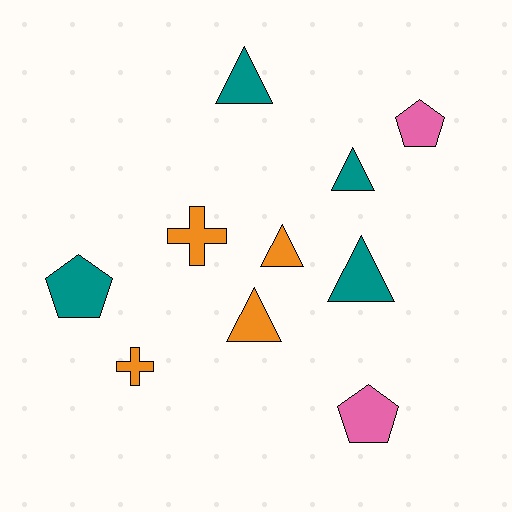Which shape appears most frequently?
Triangle, with 5 objects.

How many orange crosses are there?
There are 2 orange crosses.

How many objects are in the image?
There are 10 objects.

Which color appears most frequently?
Teal, with 4 objects.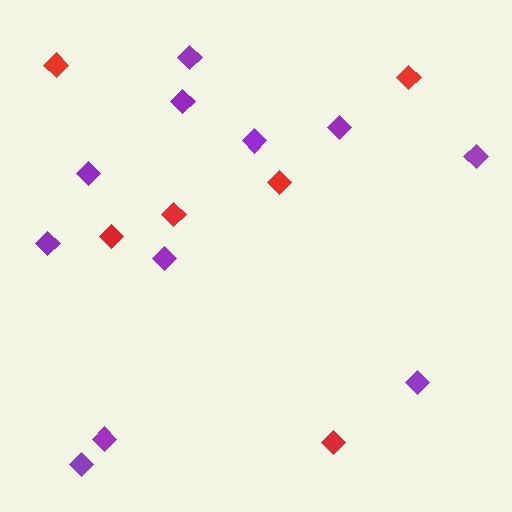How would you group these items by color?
There are 2 groups: one group of purple diamonds (11) and one group of red diamonds (6).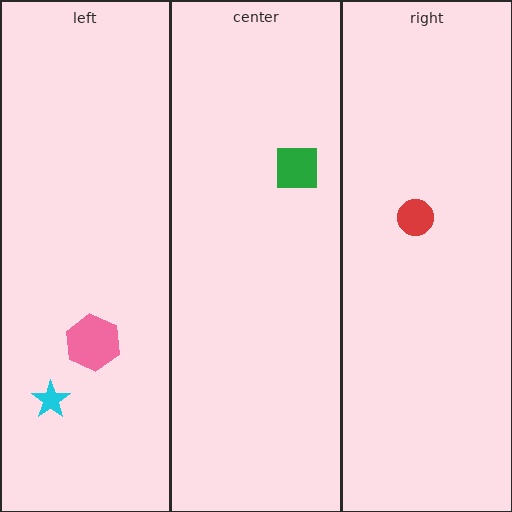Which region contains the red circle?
The right region.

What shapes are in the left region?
The cyan star, the pink hexagon.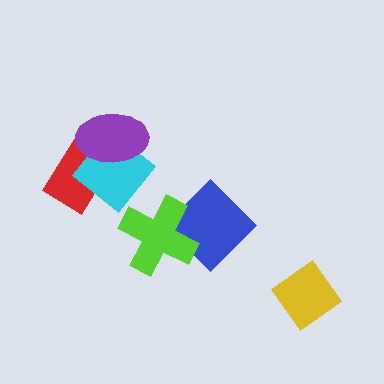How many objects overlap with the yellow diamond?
0 objects overlap with the yellow diamond.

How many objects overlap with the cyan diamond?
2 objects overlap with the cyan diamond.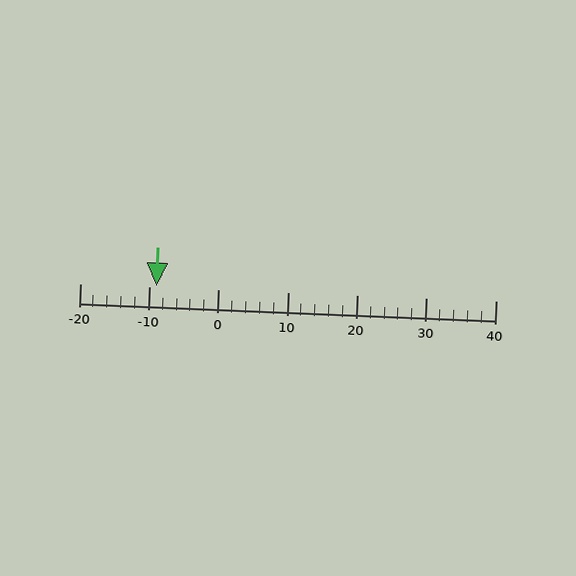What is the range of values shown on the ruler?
The ruler shows values from -20 to 40.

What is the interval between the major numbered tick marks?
The major tick marks are spaced 10 units apart.